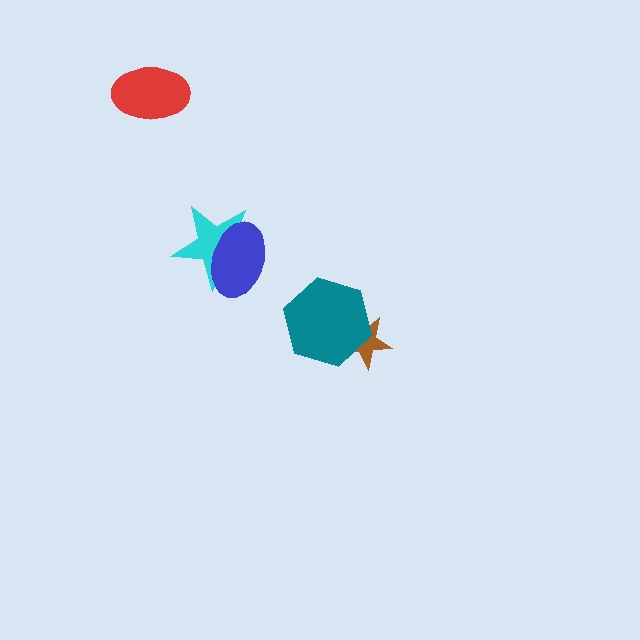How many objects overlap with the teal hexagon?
1 object overlaps with the teal hexagon.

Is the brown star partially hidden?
Yes, it is partially covered by another shape.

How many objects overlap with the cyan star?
1 object overlaps with the cyan star.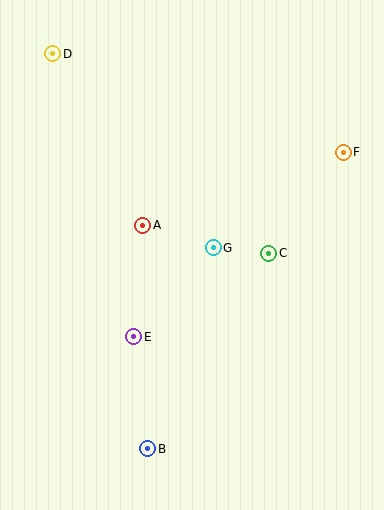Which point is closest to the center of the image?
Point G at (213, 248) is closest to the center.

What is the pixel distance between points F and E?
The distance between F and E is 279 pixels.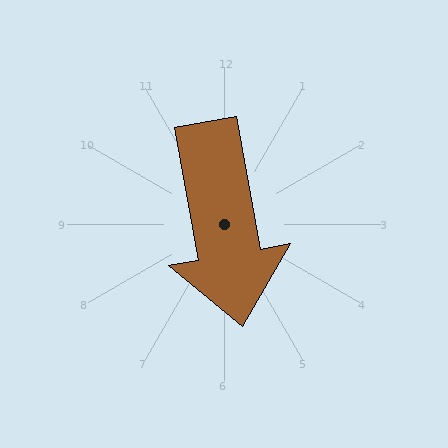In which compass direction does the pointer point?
South.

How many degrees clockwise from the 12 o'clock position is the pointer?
Approximately 170 degrees.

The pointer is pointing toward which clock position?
Roughly 6 o'clock.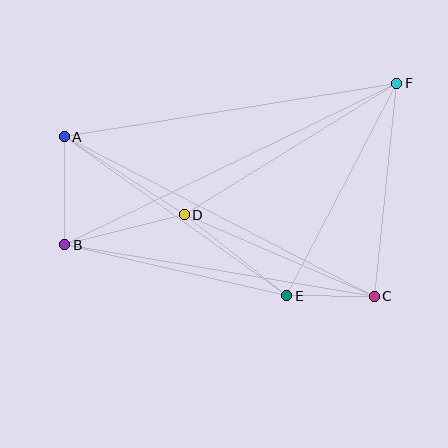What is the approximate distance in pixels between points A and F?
The distance between A and F is approximately 337 pixels.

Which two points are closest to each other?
Points C and E are closest to each other.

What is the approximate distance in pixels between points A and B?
The distance between A and B is approximately 108 pixels.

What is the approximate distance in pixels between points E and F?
The distance between E and F is approximately 239 pixels.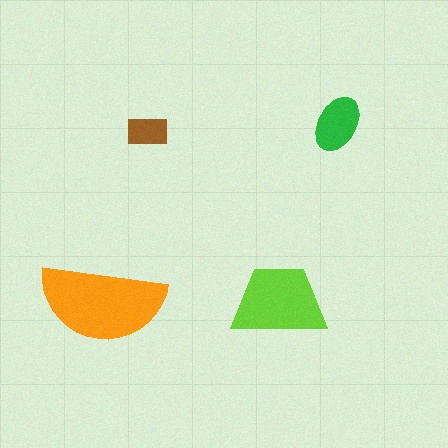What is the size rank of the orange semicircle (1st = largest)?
1st.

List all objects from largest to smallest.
The orange semicircle, the lime trapezoid, the green ellipse, the brown rectangle.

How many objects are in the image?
There are 4 objects in the image.